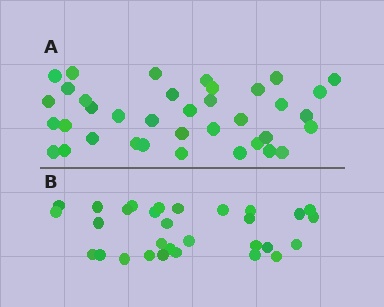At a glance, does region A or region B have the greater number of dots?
Region A (the top region) has more dots.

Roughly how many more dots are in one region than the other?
Region A has roughly 8 or so more dots than region B.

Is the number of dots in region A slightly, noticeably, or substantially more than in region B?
Region A has only slightly more — the two regions are fairly close. The ratio is roughly 1.2 to 1.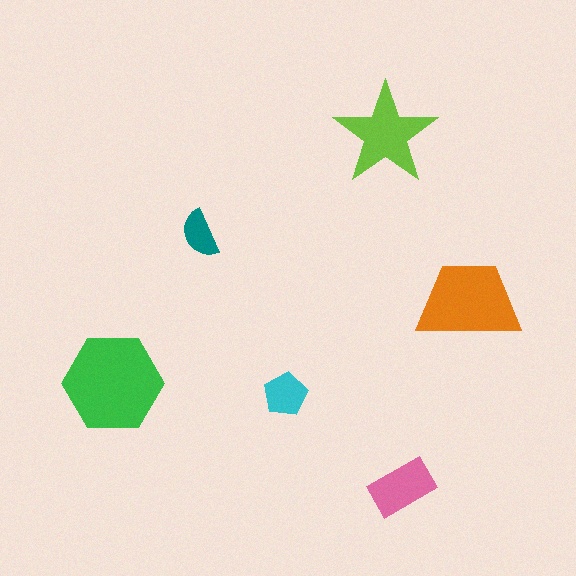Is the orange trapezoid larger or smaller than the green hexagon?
Smaller.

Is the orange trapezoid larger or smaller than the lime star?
Larger.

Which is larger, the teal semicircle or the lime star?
The lime star.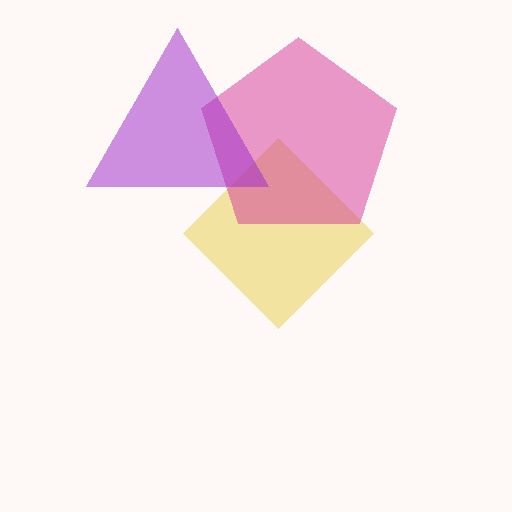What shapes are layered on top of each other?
The layered shapes are: a yellow diamond, a magenta pentagon, a purple triangle.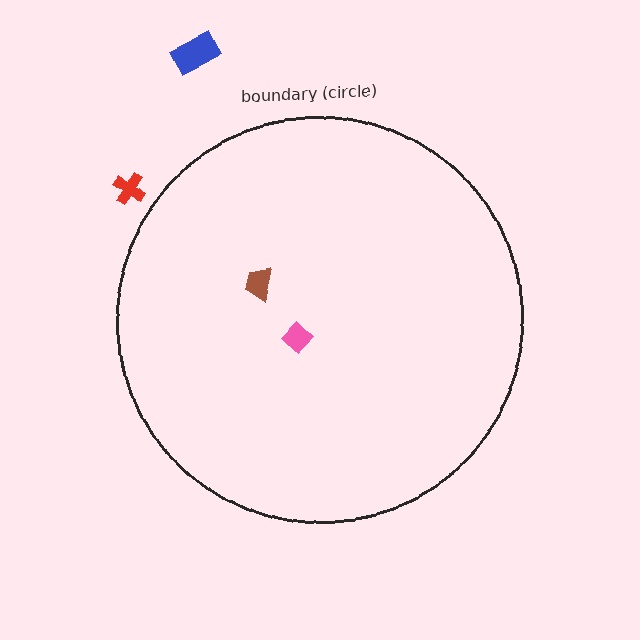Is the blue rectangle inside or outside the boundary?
Outside.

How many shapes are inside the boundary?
2 inside, 2 outside.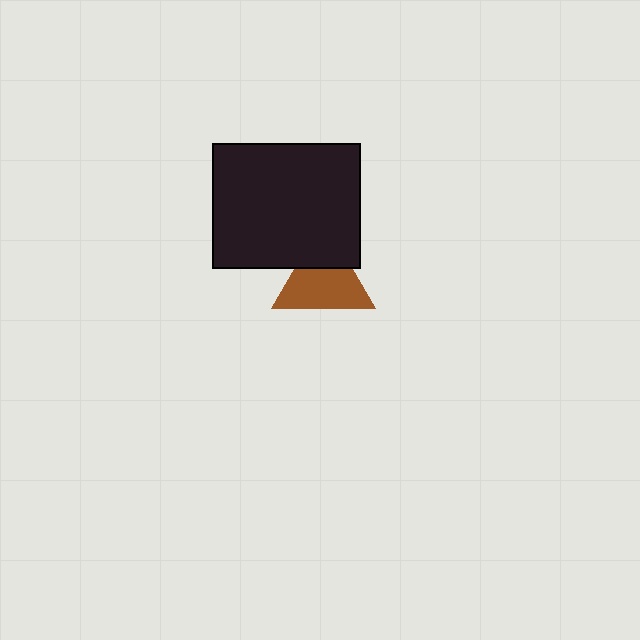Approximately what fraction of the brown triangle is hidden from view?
Roughly 31% of the brown triangle is hidden behind the black rectangle.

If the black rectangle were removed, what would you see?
You would see the complete brown triangle.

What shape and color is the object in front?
The object in front is a black rectangle.